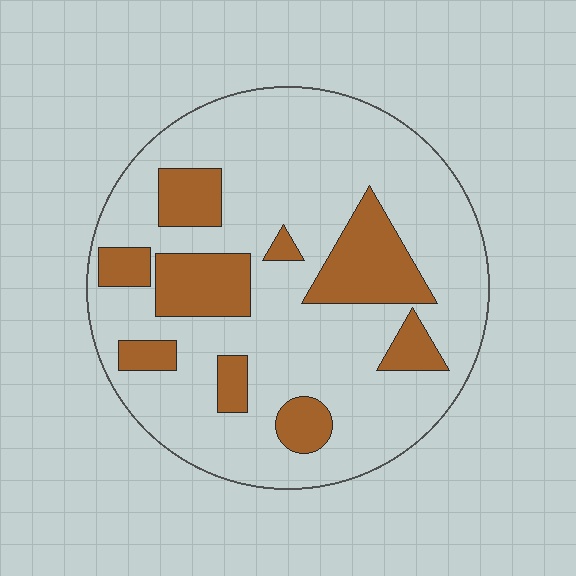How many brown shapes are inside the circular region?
9.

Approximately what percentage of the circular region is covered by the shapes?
Approximately 25%.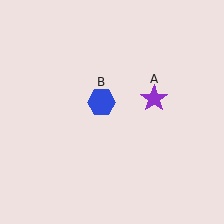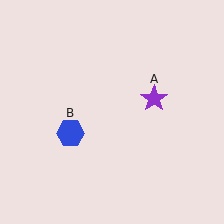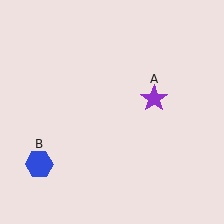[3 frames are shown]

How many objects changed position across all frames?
1 object changed position: blue hexagon (object B).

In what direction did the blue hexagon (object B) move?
The blue hexagon (object B) moved down and to the left.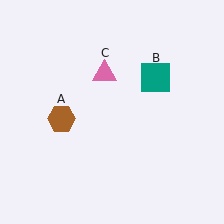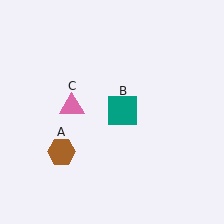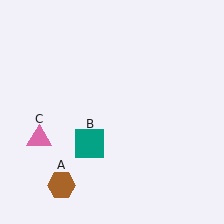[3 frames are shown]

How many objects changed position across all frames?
3 objects changed position: brown hexagon (object A), teal square (object B), pink triangle (object C).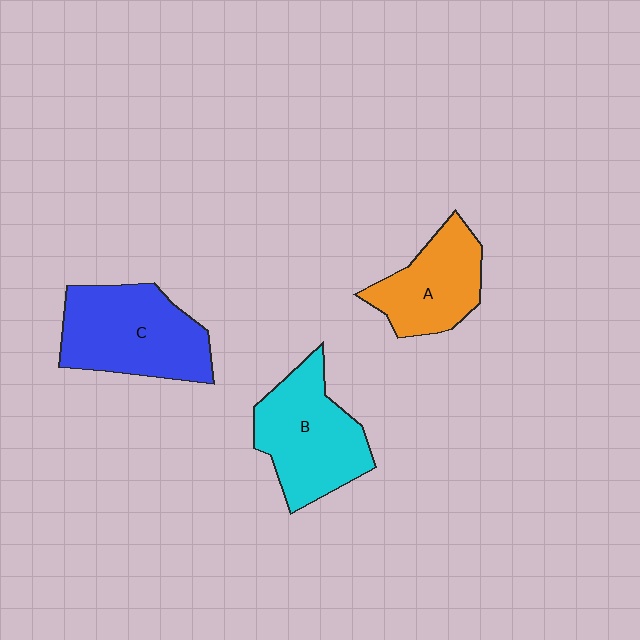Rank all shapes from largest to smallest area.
From largest to smallest: C (blue), B (cyan), A (orange).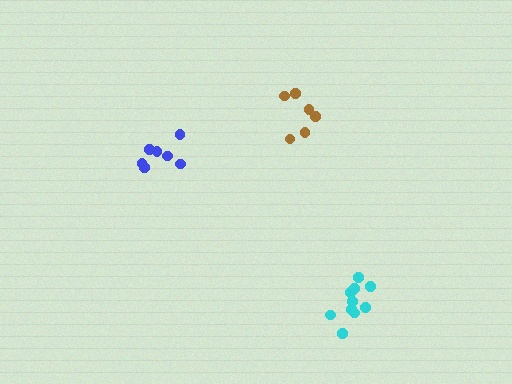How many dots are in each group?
Group 1: 10 dots, Group 2: 6 dots, Group 3: 7 dots (23 total).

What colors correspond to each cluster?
The clusters are colored: cyan, brown, blue.